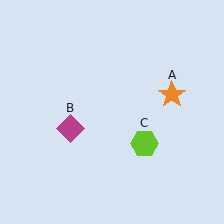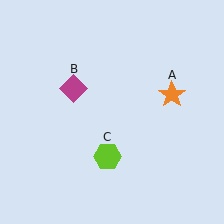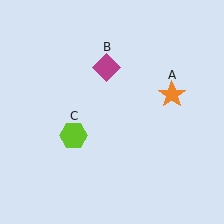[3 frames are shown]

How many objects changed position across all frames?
2 objects changed position: magenta diamond (object B), lime hexagon (object C).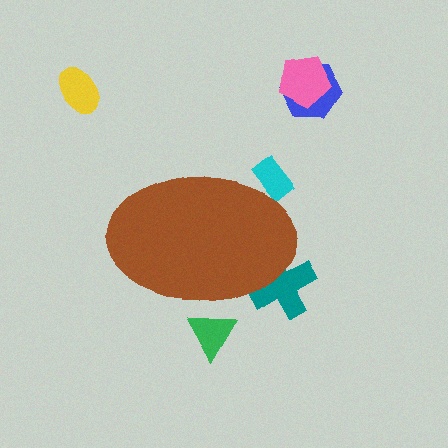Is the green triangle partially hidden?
Yes, the green triangle is partially hidden behind the brown ellipse.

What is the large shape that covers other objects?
A brown ellipse.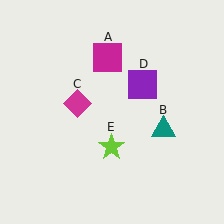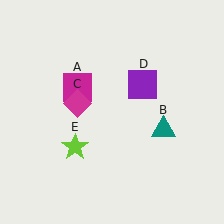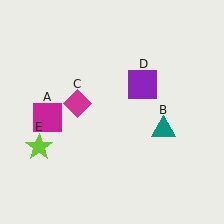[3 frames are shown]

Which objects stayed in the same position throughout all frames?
Teal triangle (object B) and magenta diamond (object C) and purple square (object D) remained stationary.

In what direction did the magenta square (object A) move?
The magenta square (object A) moved down and to the left.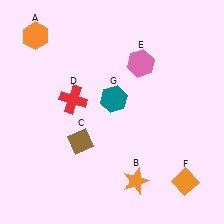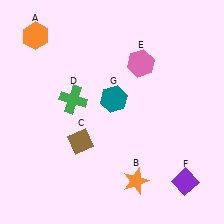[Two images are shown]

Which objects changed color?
D changed from red to green. F changed from orange to purple.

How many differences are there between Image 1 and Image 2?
There are 2 differences between the two images.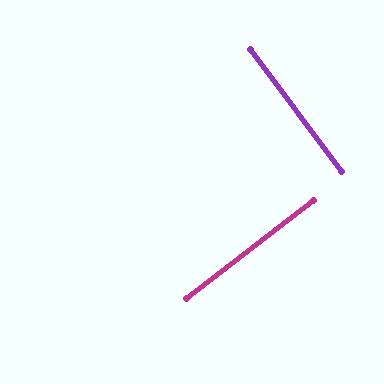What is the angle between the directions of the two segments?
Approximately 89 degrees.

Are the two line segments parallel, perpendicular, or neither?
Perpendicular — they meet at approximately 89°.